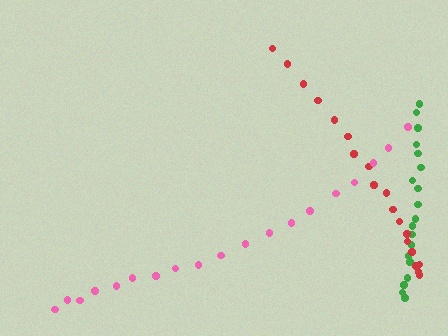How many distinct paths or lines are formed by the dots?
There are 3 distinct paths.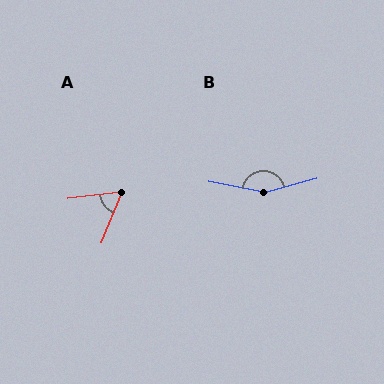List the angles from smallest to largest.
A (61°), B (154°).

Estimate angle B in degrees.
Approximately 154 degrees.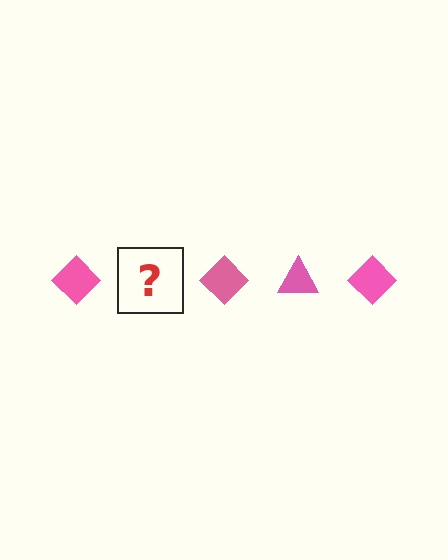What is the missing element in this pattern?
The missing element is a pink triangle.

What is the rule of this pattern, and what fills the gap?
The rule is that the pattern cycles through diamond, triangle shapes in pink. The gap should be filled with a pink triangle.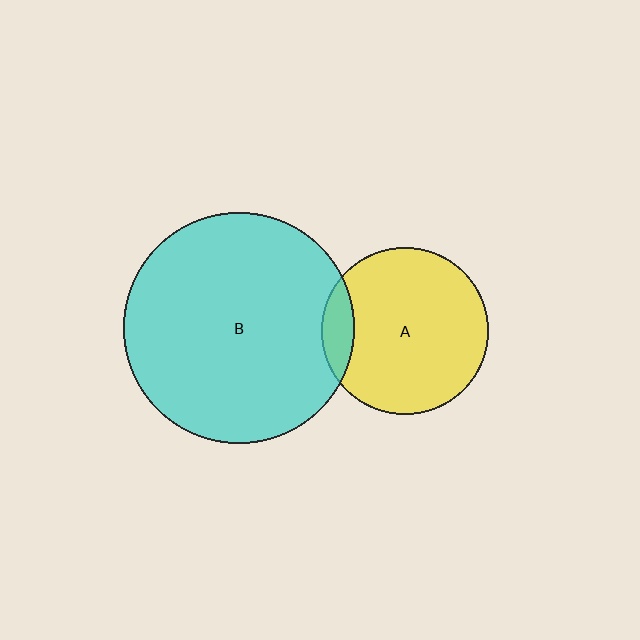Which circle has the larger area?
Circle B (cyan).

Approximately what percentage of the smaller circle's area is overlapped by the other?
Approximately 10%.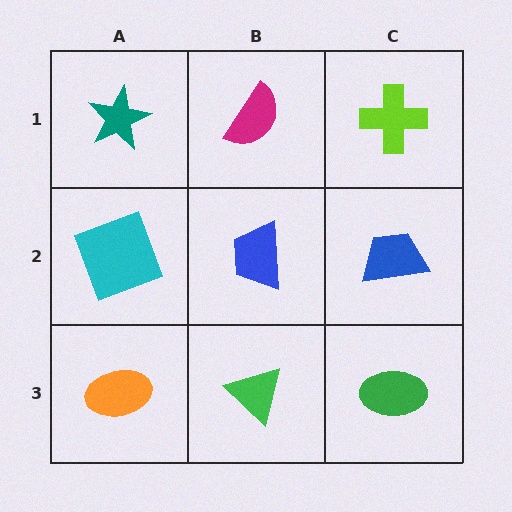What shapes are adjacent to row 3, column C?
A blue trapezoid (row 2, column C), a green triangle (row 3, column B).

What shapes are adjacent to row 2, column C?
A lime cross (row 1, column C), a green ellipse (row 3, column C), a blue trapezoid (row 2, column B).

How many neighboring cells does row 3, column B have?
3.